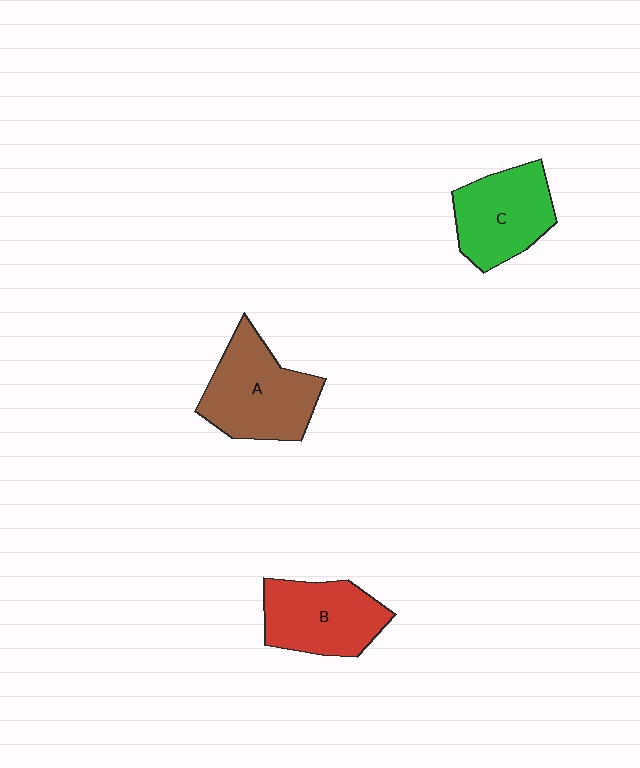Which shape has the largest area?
Shape A (brown).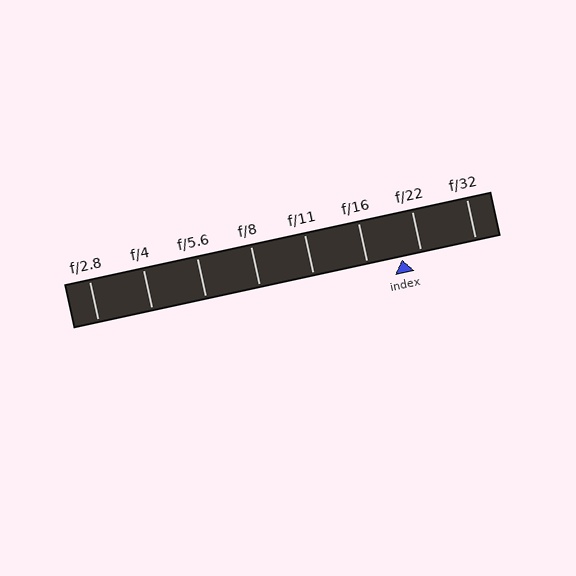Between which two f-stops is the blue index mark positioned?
The index mark is between f/16 and f/22.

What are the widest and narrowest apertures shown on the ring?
The widest aperture shown is f/2.8 and the narrowest is f/32.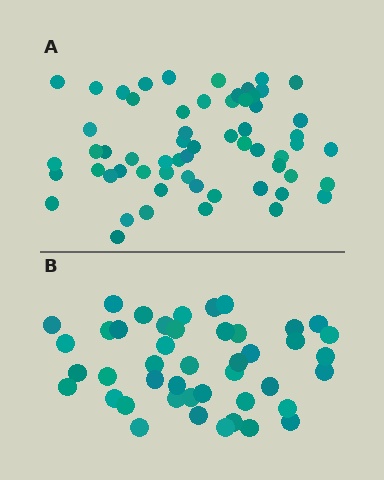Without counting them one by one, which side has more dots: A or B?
Region A (the top region) has more dots.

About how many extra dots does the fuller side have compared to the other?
Region A has approximately 15 more dots than region B.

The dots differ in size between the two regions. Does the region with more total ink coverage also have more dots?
No. Region B has more total ink coverage because its dots are larger, but region A actually contains more individual dots. Total area can be misleading — the number of items is what matters here.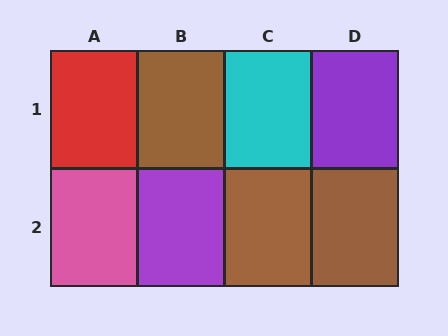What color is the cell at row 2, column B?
Purple.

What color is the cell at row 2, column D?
Brown.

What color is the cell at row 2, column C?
Brown.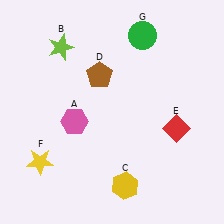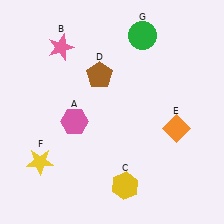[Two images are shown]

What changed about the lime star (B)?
In Image 1, B is lime. In Image 2, it changed to pink.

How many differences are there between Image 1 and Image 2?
There are 2 differences between the two images.